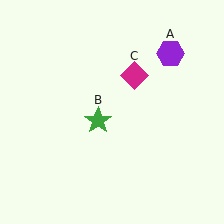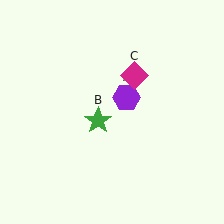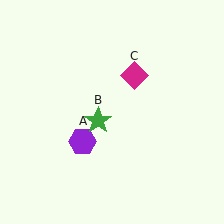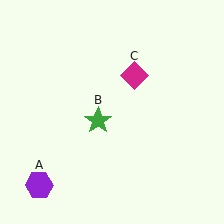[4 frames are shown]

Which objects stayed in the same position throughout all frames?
Green star (object B) and magenta diamond (object C) remained stationary.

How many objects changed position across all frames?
1 object changed position: purple hexagon (object A).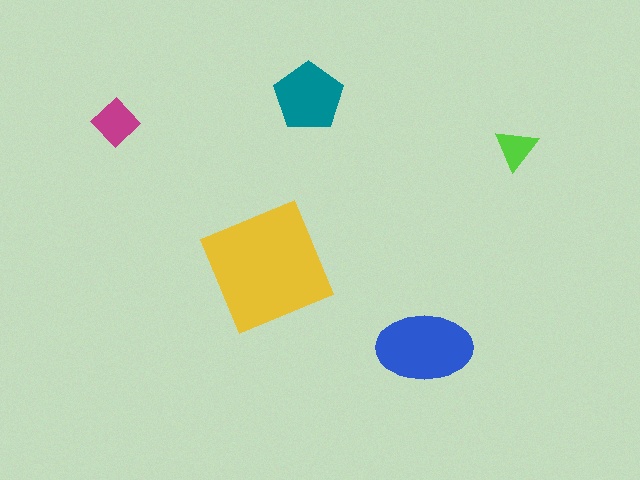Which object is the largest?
The yellow square.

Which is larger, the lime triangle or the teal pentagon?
The teal pentagon.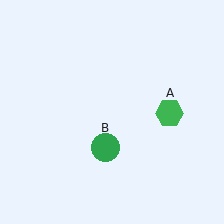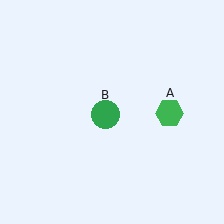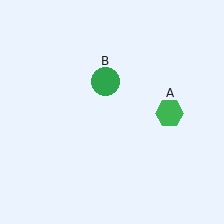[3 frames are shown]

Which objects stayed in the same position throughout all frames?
Green hexagon (object A) remained stationary.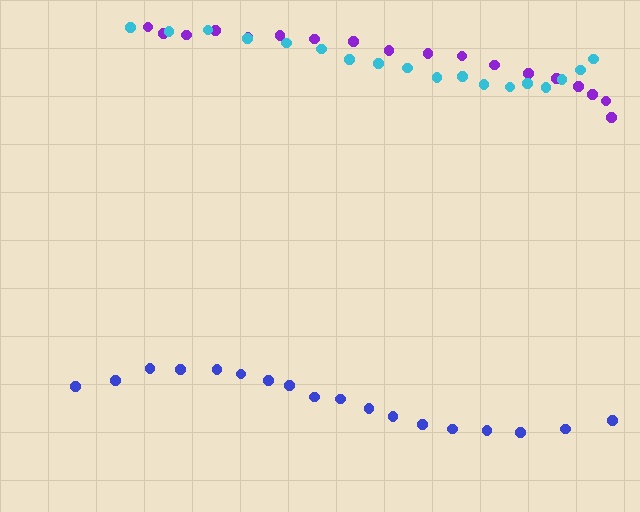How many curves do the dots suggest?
There are 3 distinct paths.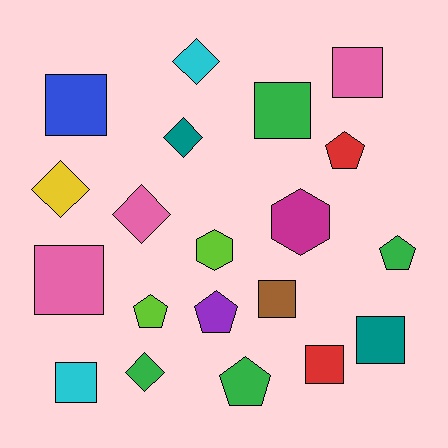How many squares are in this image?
There are 8 squares.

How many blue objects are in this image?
There is 1 blue object.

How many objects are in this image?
There are 20 objects.